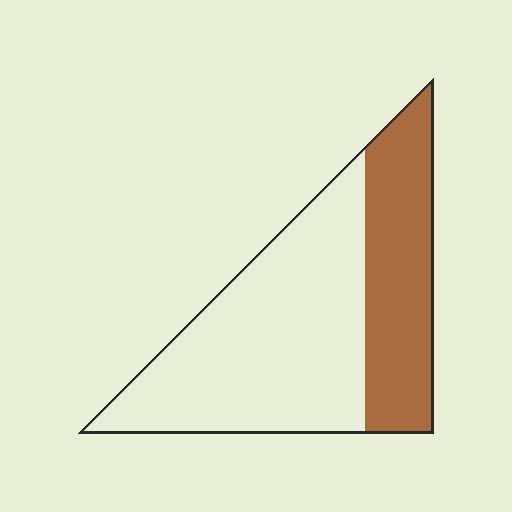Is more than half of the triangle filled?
No.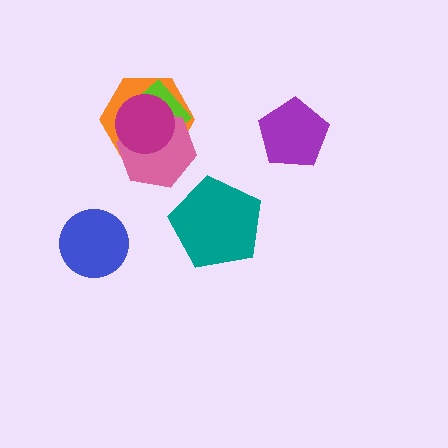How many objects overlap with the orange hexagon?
3 objects overlap with the orange hexagon.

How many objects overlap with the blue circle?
0 objects overlap with the blue circle.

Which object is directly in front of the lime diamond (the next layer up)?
The pink hexagon is directly in front of the lime diamond.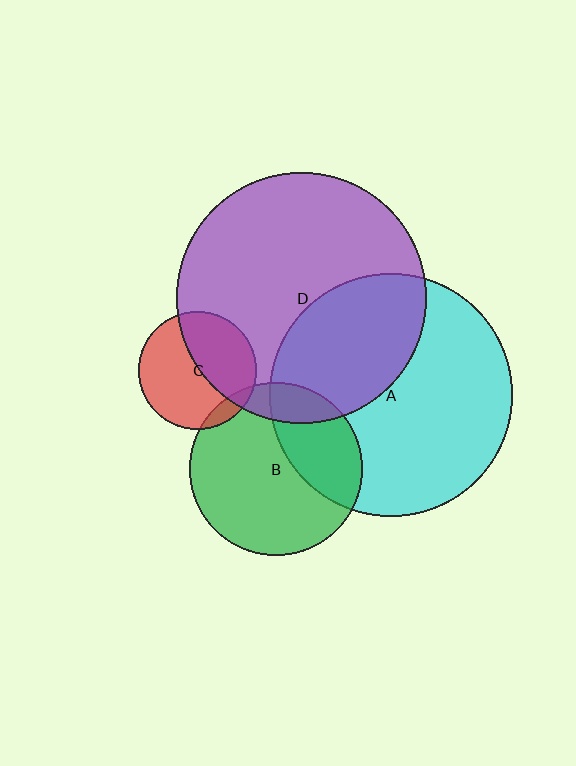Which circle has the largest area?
Circle D (purple).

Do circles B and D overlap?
Yes.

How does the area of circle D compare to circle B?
Approximately 2.1 times.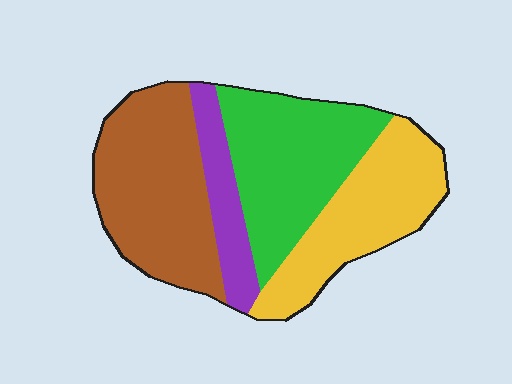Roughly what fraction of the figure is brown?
Brown covers 32% of the figure.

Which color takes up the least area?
Purple, at roughly 10%.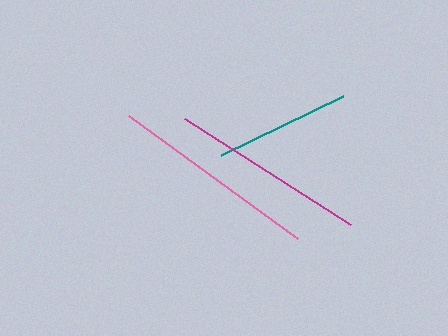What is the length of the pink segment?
The pink segment is approximately 209 pixels long.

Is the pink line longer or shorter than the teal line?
The pink line is longer than the teal line.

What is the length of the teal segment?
The teal segment is approximately 136 pixels long.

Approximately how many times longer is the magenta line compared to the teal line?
The magenta line is approximately 1.5 times the length of the teal line.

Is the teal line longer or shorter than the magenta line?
The magenta line is longer than the teal line.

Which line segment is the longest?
The pink line is the longest at approximately 209 pixels.